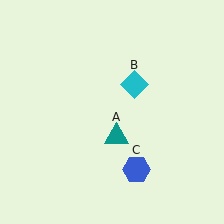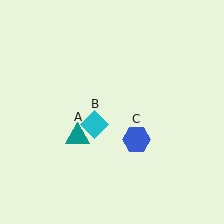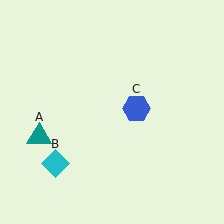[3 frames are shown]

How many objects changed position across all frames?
3 objects changed position: teal triangle (object A), cyan diamond (object B), blue hexagon (object C).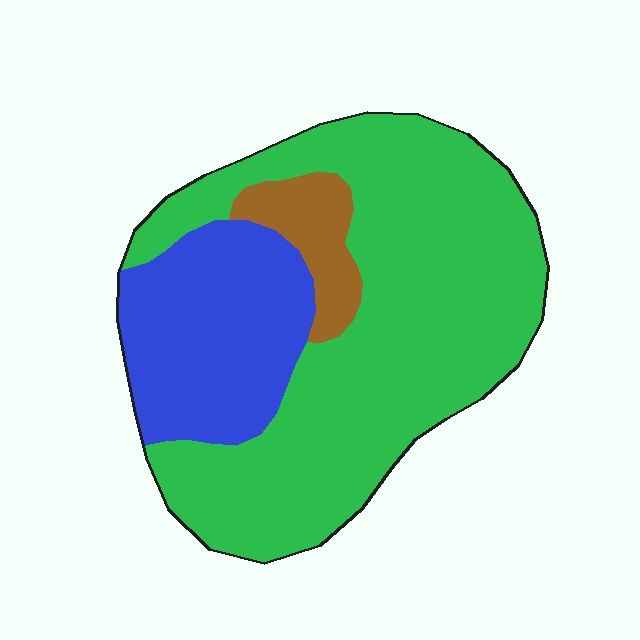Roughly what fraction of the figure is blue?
Blue covers roughly 25% of the figure.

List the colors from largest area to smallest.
From largest to smallest: green, blue, brown.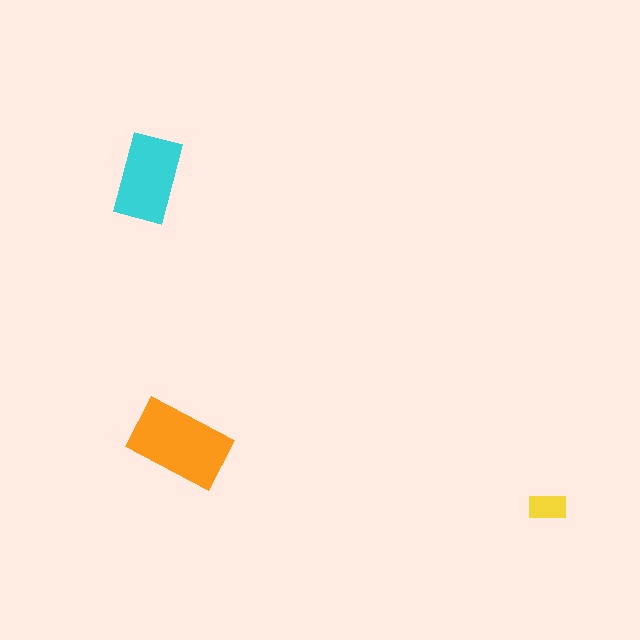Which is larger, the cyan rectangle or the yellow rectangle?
The cyan one.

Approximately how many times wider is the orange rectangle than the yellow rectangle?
About 2.5 times wider.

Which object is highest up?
The cyan rectangle is topmost.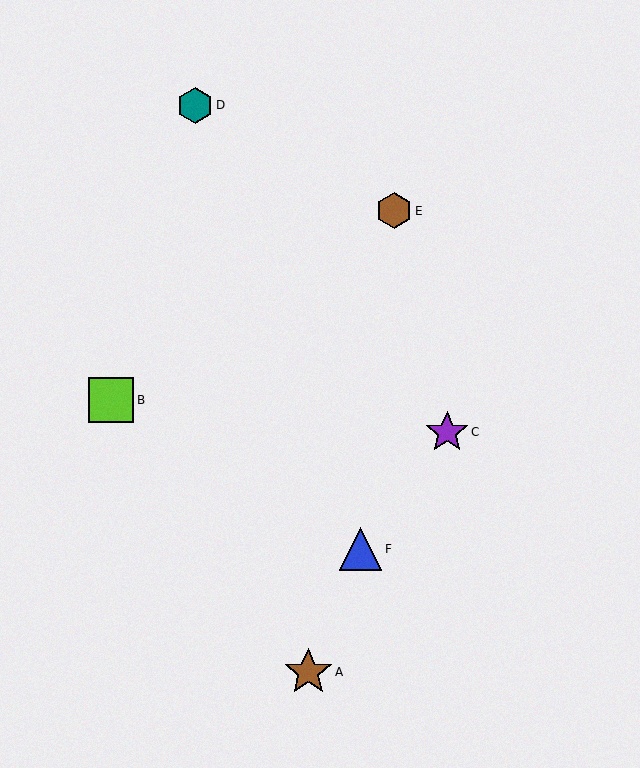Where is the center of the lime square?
The center of the lime square is at (111, 400).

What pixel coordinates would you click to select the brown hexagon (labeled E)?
Click at (394, 211) to select the brown hexagon E.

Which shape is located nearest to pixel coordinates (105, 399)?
The lime square (labeled B) at (111, 400) is nearest to that location.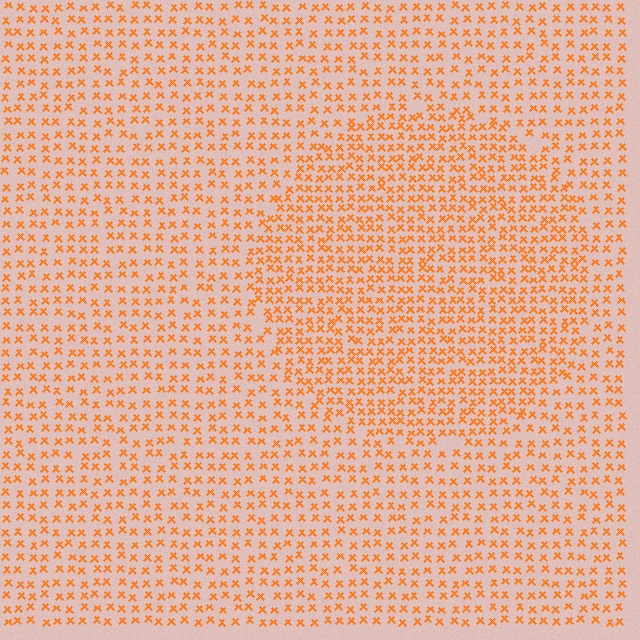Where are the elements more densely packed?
The elements are more densely packed inside the circle boundary.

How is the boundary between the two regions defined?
The boundary is defined by a change in element density (approximately 1.6x ratio). All elements are the same color, size, and shape.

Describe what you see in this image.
The image contains small orange elements arranged at two different densities. A circle-shaped region is visible where the elements are more densely packed than the surrounding area.